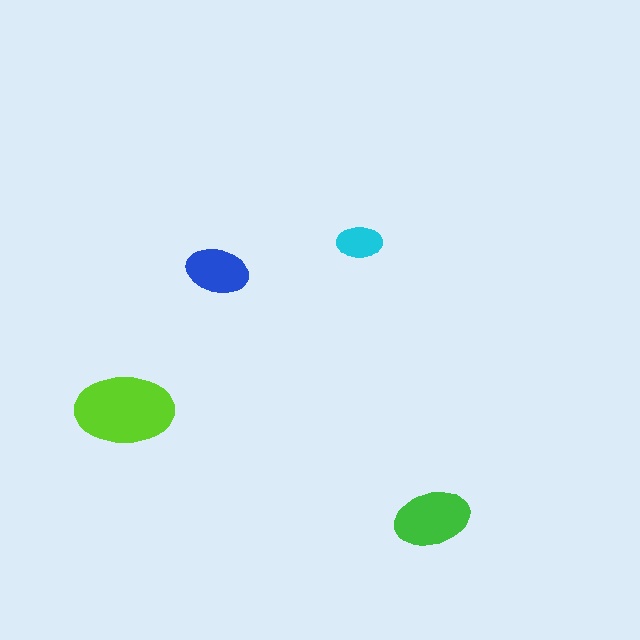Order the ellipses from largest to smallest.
the lime one, the green one, the blue one, the cyan one.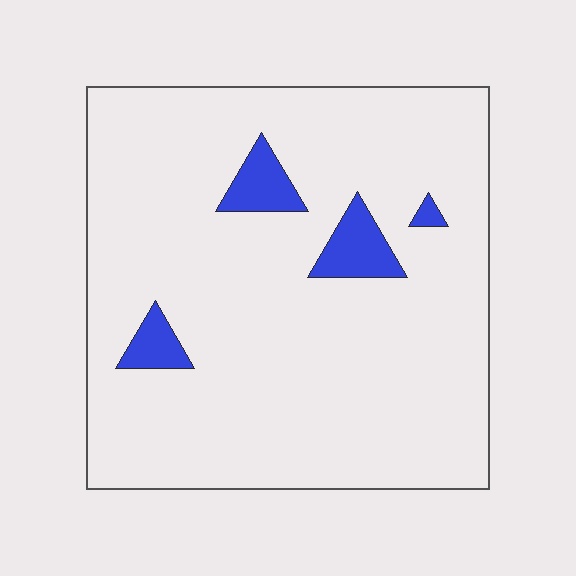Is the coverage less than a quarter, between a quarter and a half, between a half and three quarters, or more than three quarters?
Less than a quarter.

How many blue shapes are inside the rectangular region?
4.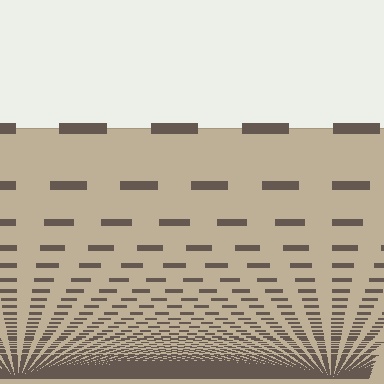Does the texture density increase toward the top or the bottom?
Density increases toward the bottom.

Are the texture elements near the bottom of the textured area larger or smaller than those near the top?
Smaller. The gradient is inverted — elements near the bottom are smaller and denser.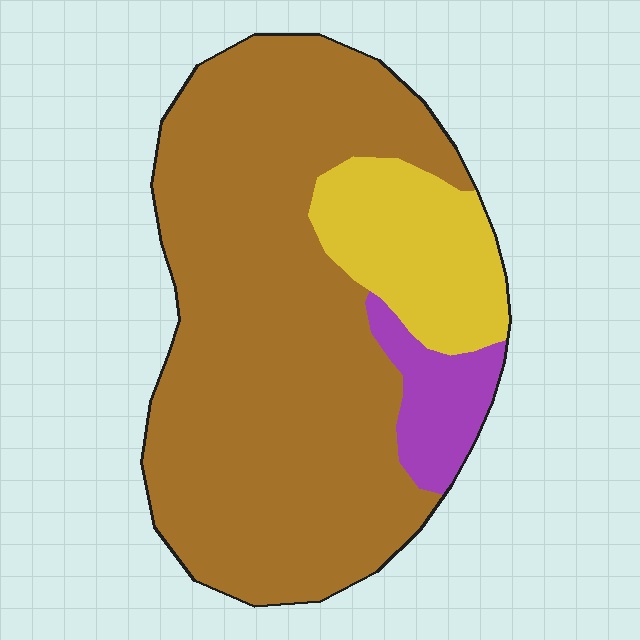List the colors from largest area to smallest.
From largest to smallest: brown, yellow, purple.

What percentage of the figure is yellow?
Yellow takes up about one sixth (1/6) of the figure.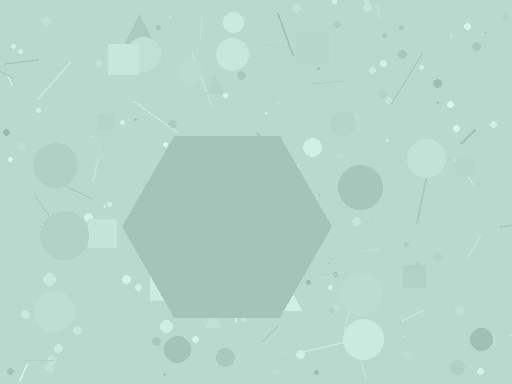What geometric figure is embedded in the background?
A hexagon is embedded in the background.